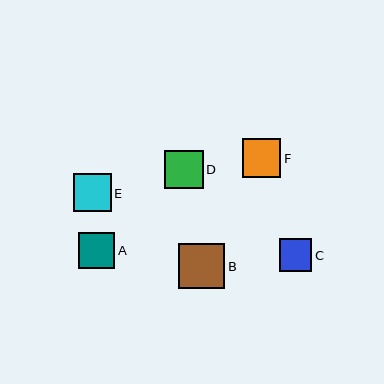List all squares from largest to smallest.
From largest to smallest: B, D, F, E, A, C.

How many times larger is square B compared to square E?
Square B is approximately 1.2 times the size of square E.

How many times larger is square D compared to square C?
Square D is approximately 1.2 times the size of square C.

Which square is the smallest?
Square C is the smallest with a size of approximately 32 pixels.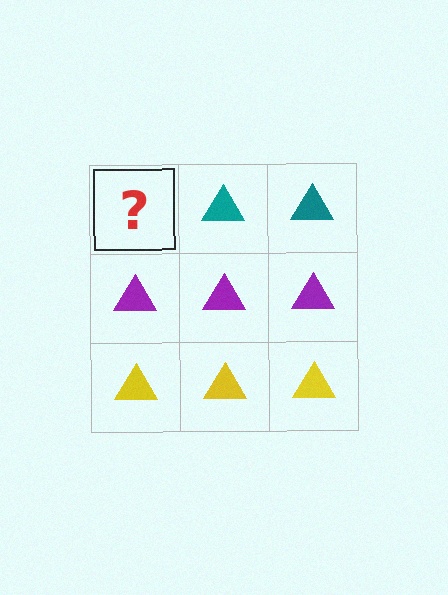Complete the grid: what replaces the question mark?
The question mark should be replaced with a teal triangle.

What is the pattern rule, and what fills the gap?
The rule is that each row has a consistent color. The gap should be filled with a teal triangle.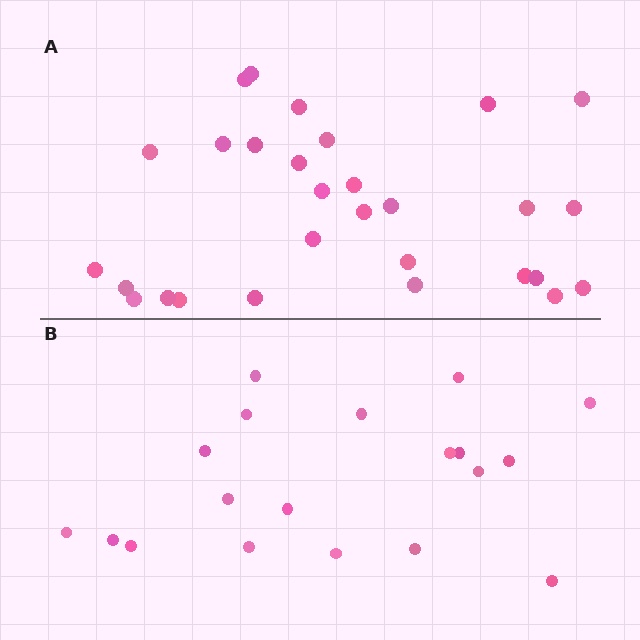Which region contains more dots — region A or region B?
Region A (the top region) has more dots.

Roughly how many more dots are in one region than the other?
Region A has roughly 10 or so more dots than region B.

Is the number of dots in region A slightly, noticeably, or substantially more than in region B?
Region A has substantially more. The ratio is roughly 1.5 to 1.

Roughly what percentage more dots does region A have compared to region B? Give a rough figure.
About 55% more.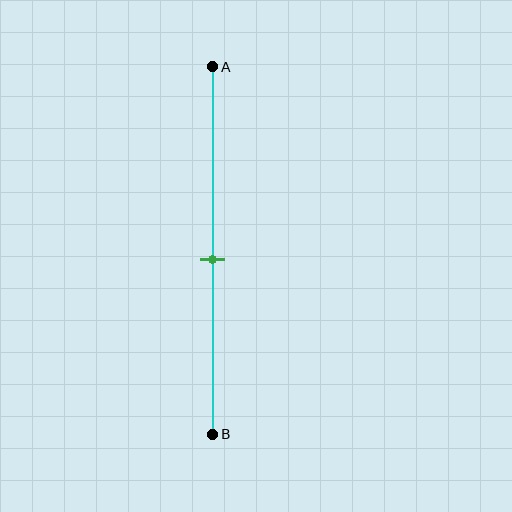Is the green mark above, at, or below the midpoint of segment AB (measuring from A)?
The green mark is approximately at the midpoint of segment AB.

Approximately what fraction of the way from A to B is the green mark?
The green mark is approximately 50% of the way from A to B.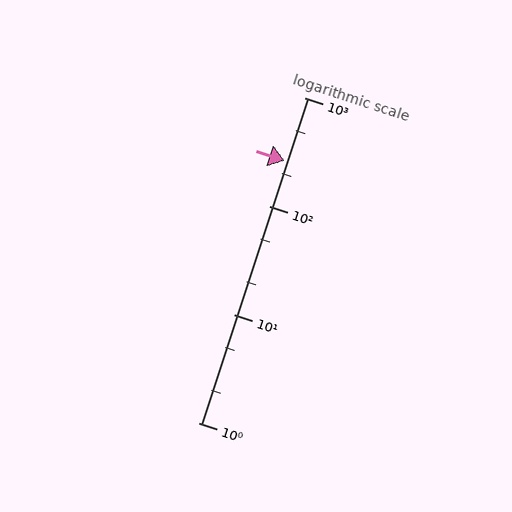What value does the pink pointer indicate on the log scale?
The pointer indicates approximately 260.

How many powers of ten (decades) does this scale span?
The scale spans 3 decades, from 1 to 1000.